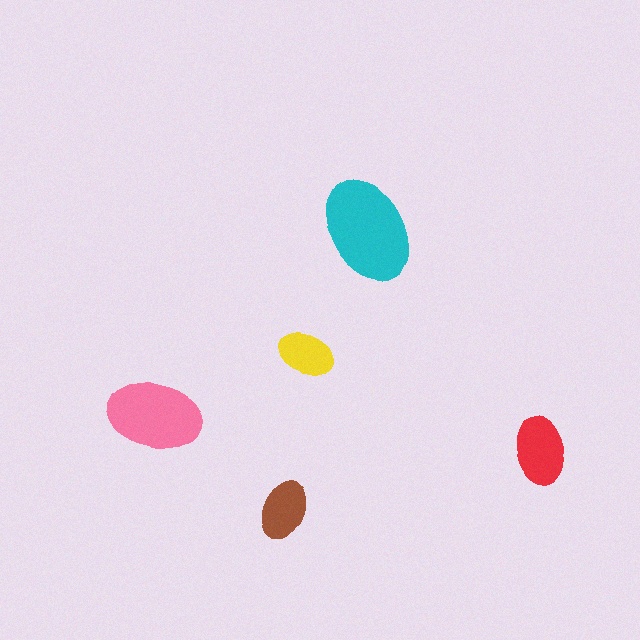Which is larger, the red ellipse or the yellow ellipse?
The red one.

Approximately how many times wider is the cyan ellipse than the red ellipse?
About 1.5 times wider.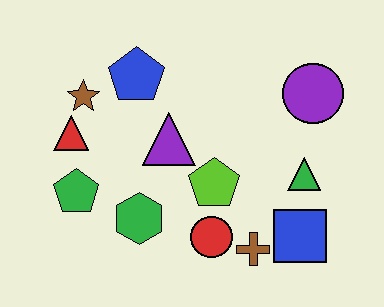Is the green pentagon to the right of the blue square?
No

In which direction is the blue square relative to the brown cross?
The blue square is to the right of the brown cross.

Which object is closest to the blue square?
The brown cross is closest to the blue square.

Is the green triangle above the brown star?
No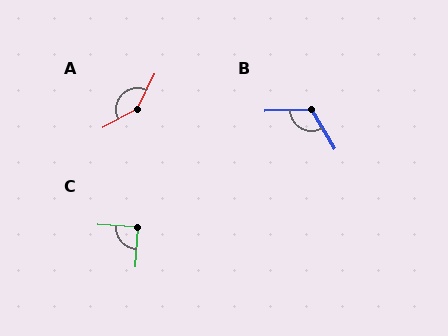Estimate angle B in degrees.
Approximately 118 degrees.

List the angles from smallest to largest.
C (90°), B (118°), A (144°).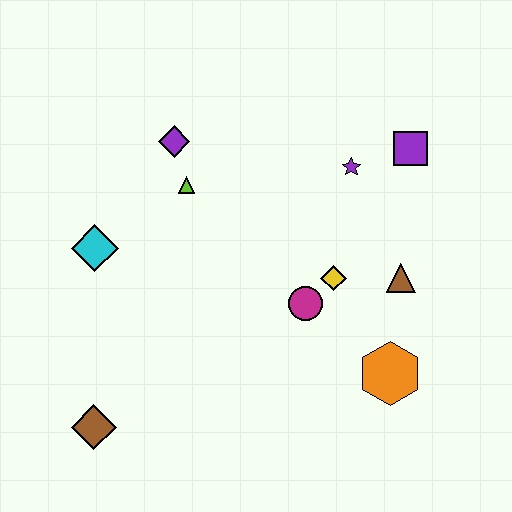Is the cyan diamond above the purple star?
No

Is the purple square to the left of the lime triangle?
No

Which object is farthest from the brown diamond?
The purple square is farthest from the brown diamond.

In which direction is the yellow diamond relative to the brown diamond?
The yellow diamond is to the right of the brown diamond.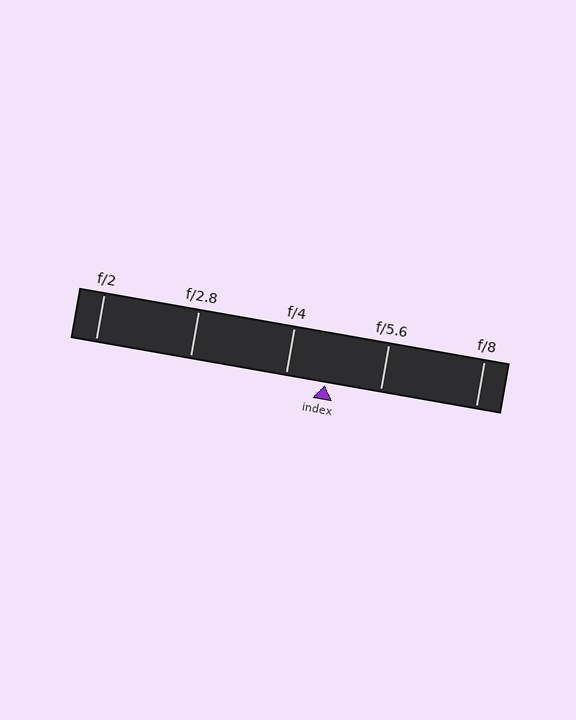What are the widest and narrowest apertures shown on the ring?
The widest aperture shown is f/2 and the narrowest is f/8.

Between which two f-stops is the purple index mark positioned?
The index mark is between f/4 and f/5.6.